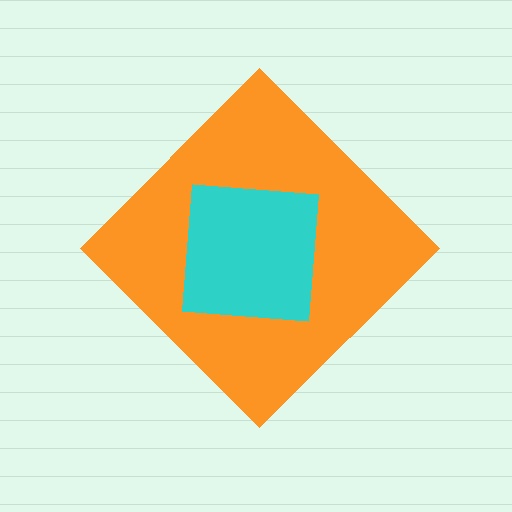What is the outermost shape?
The orange diamond.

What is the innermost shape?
The cyan square.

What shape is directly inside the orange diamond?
The cyan square.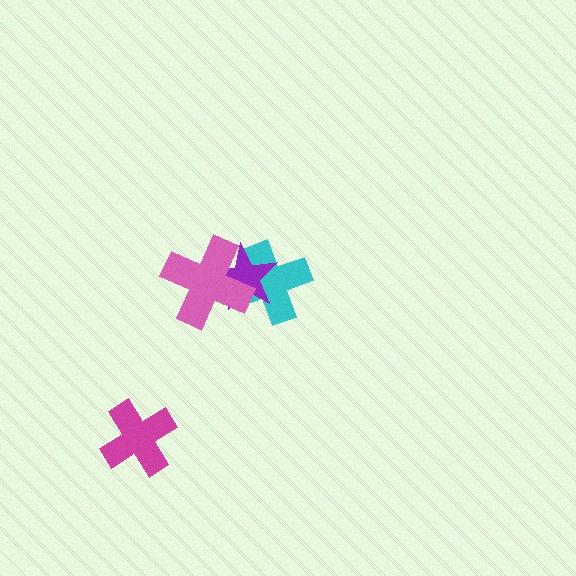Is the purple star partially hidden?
Yes, it is partially covered by another shape.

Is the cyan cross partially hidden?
Yes, it is partially covered by another shape.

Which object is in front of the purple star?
The pink cross is in front of the purple star.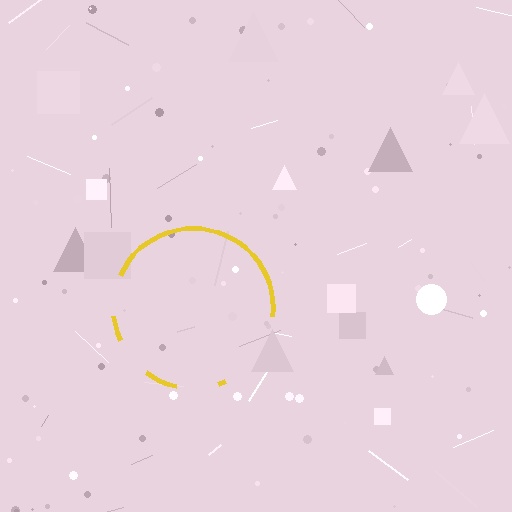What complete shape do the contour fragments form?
The contour fragments form a circle.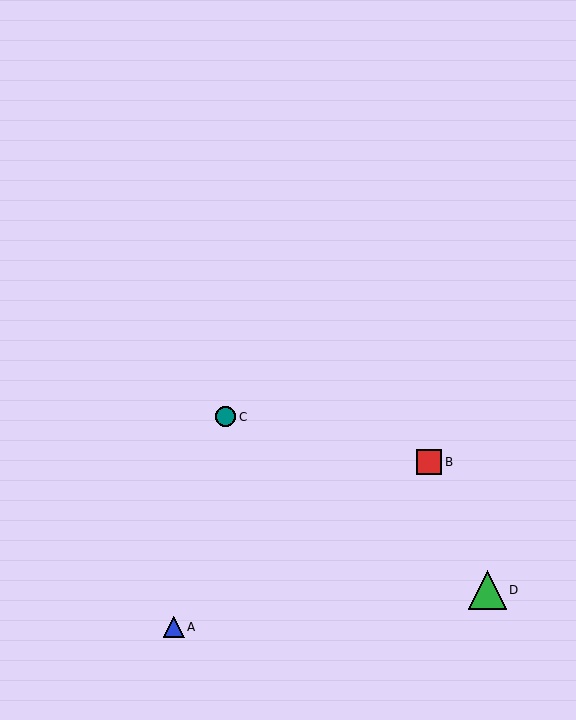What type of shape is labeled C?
Shape C is a teal circle.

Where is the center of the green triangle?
The center of the green triangle is at (487, 590).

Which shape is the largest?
The green triangle (labeled D) is the largest.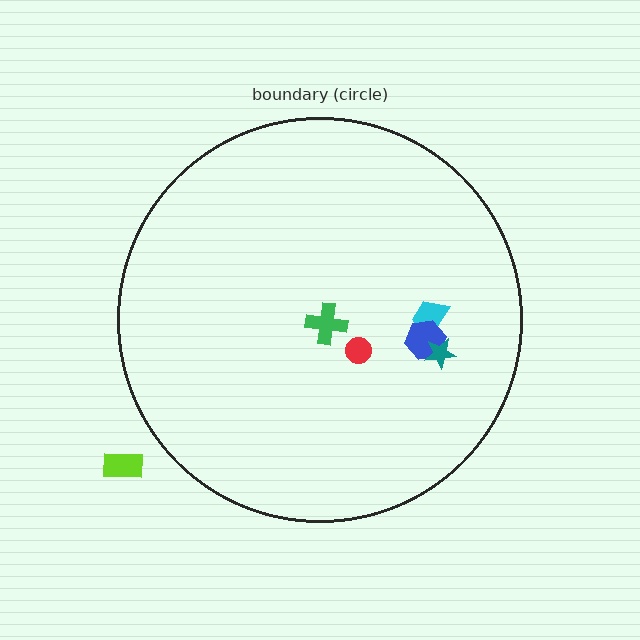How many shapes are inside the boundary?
5 inside, 1 outside.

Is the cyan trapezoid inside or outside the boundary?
Inside.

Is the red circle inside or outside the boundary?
Inside.